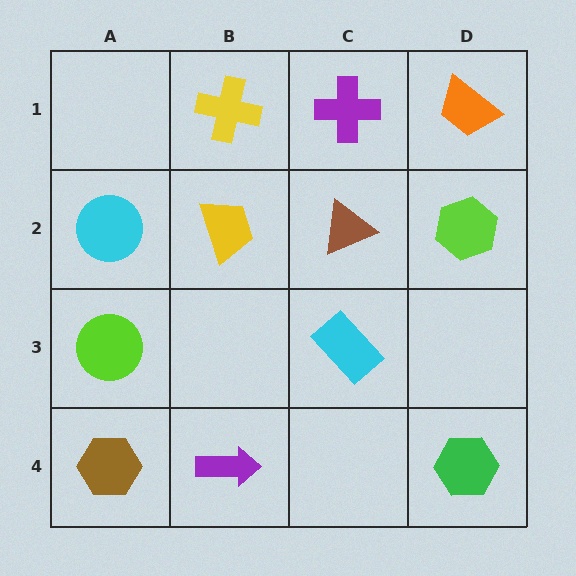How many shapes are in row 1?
3 shapes.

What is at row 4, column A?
A brown hexagon.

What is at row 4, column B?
A purple arrow.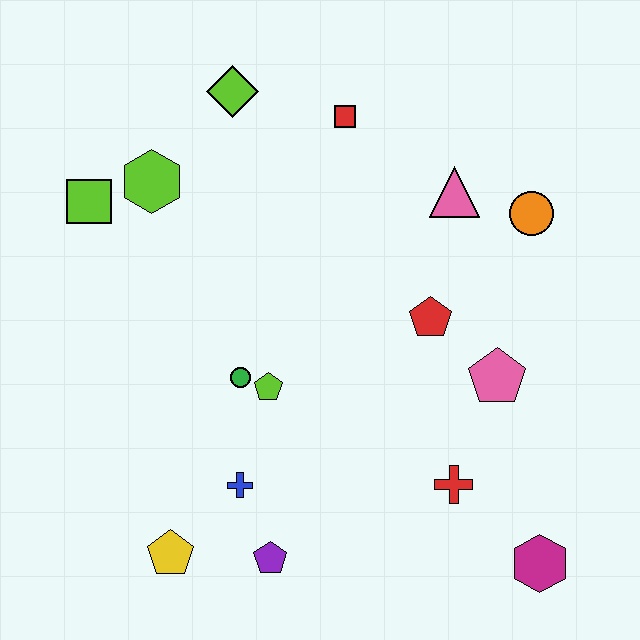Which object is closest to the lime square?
The lime hexagon is closest to the lime square.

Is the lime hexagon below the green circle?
No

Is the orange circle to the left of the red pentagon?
No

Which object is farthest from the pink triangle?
The yellow pentagon is farthest from the pink triangle.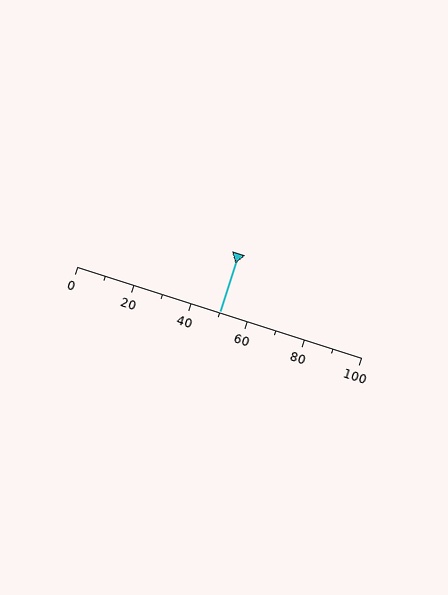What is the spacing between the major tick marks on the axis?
The major ticks are spaced 20 apart.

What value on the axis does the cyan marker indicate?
The marker indicates approximately 50.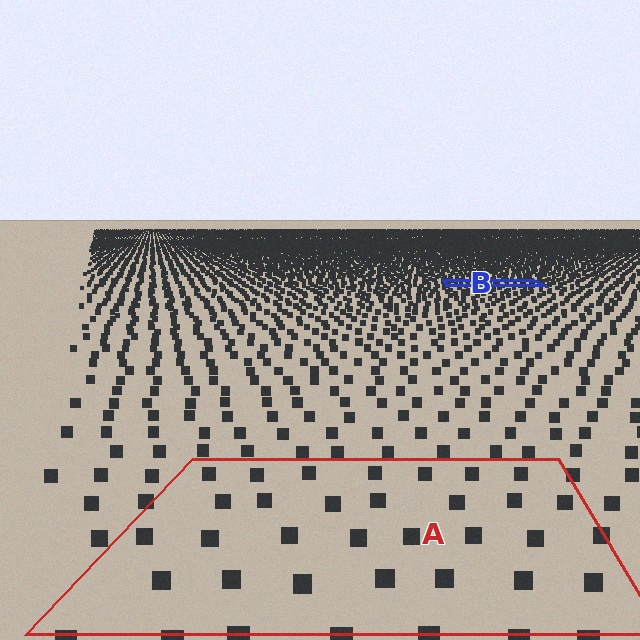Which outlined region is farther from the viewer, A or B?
Region B is farther from the viewer — the texture elements inside it appear smaller and more densely packed.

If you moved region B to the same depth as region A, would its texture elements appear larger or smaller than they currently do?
They would appear larger. At a closer depth, the same texture elements are projected at a bigger on-screen size.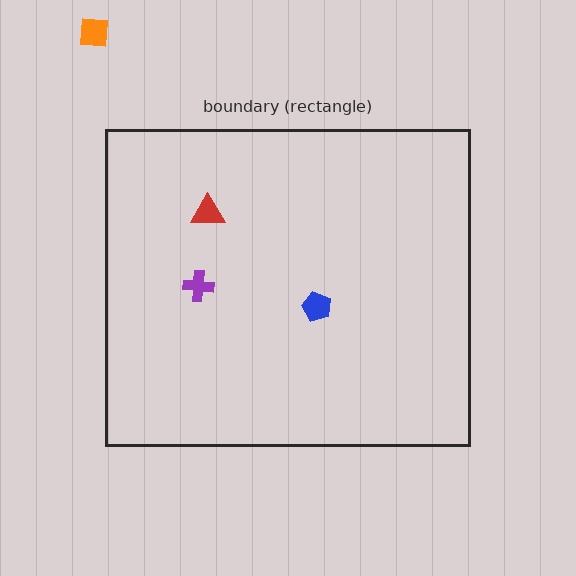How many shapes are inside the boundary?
3 inside, 1 outside.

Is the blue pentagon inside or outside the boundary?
Inside.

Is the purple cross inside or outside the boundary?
Inside.